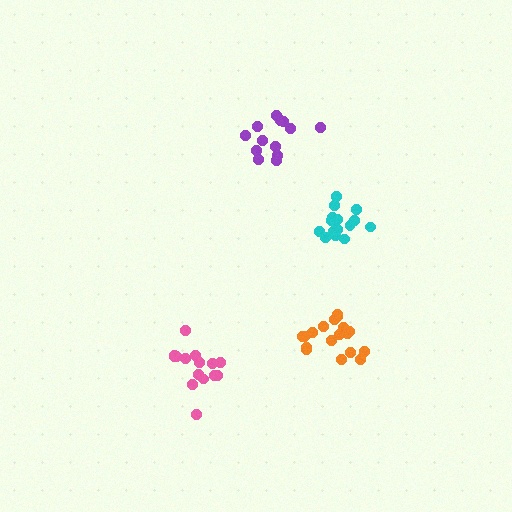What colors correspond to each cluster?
The clusters are colored: purple, orange, cyan, pink.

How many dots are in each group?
Group 1: 13 dots, Group 2: 18 dots, Group 3: 16 dots, Group 4: 15 dots (62 total).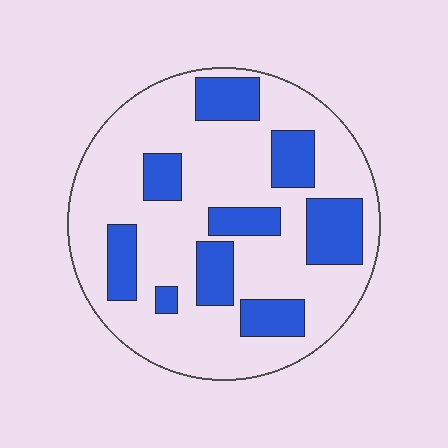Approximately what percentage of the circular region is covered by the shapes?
Approximately 25%.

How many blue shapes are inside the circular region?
9.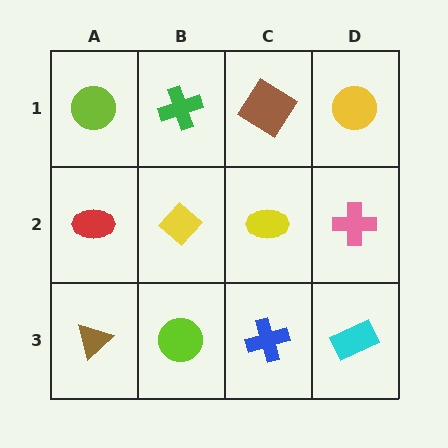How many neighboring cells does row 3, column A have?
2.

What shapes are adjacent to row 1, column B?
A yellow diamond (row 2, column B), a lime circle (row 1, column A), a brown diamond (row 1, column C).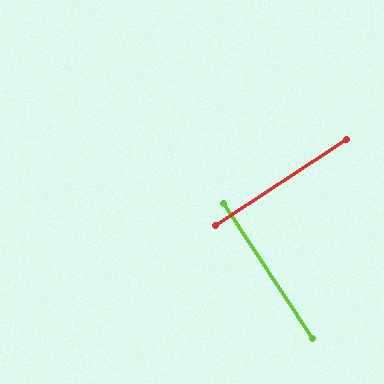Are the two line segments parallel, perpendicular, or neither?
Perpendicular — they meet at approximately 90°.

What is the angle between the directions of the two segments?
Approximately 90 degrees.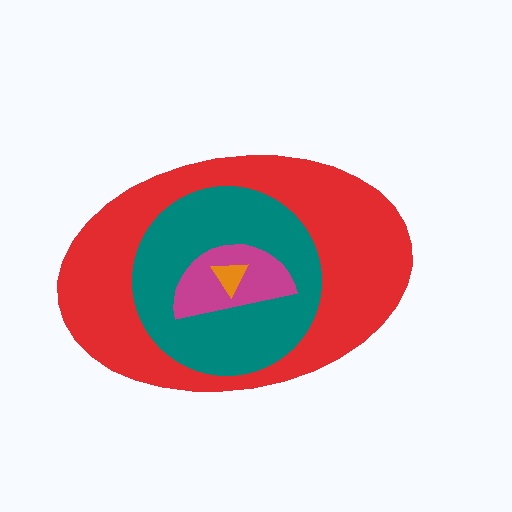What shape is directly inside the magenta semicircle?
The orange triangle.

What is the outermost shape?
The red ellipse.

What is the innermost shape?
The orange triangle.